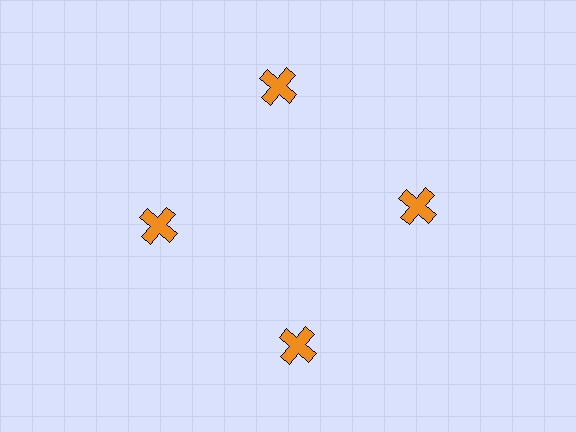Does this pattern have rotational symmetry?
Yes, this pattern has 4-fold rotational symmetry. It looks the same after rotating 90 degrees around the center.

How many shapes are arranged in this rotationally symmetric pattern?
There are 4 shapes, arranged in 4 groups of 1.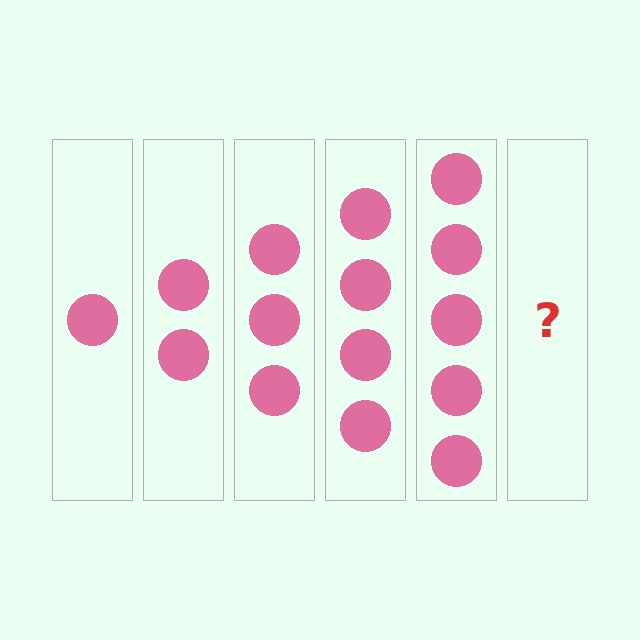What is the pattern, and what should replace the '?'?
The pattern is that each step adds one more circle. The '?' should be 6 circles.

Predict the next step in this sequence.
The next step is 6 circles.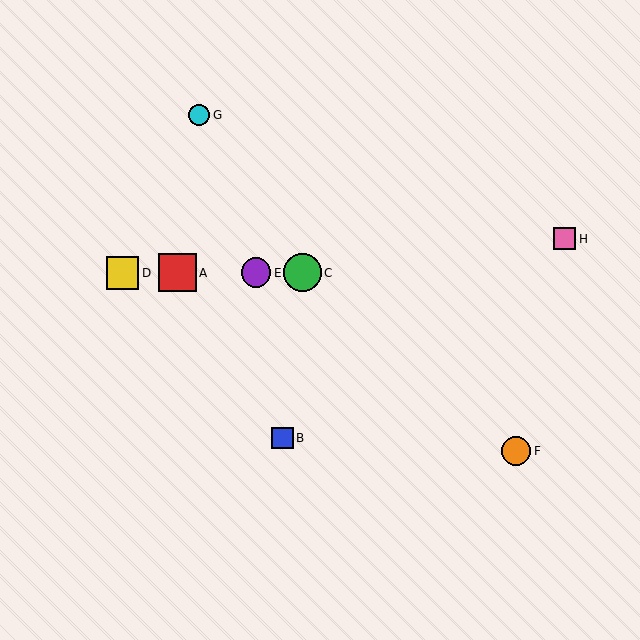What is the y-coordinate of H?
Object H is at y≈239.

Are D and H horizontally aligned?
No, D is at y≈273 and H is at y≈239.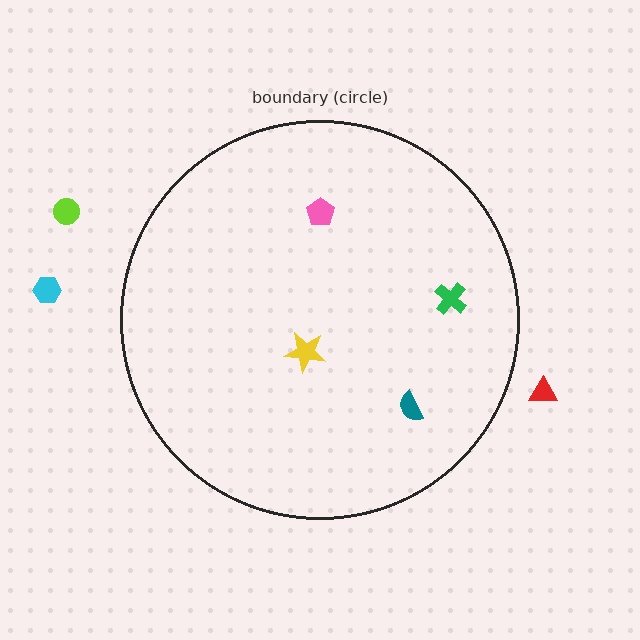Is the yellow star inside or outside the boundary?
Inside.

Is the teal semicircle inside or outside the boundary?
Inside.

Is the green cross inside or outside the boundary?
Inside.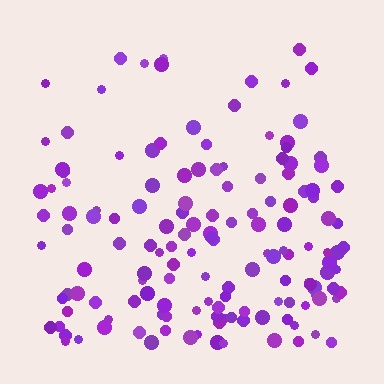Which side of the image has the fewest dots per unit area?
The top.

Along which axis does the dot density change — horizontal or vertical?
Vertical.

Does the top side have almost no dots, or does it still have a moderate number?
Still a moderate number, just noticeably fewer than the bottom.